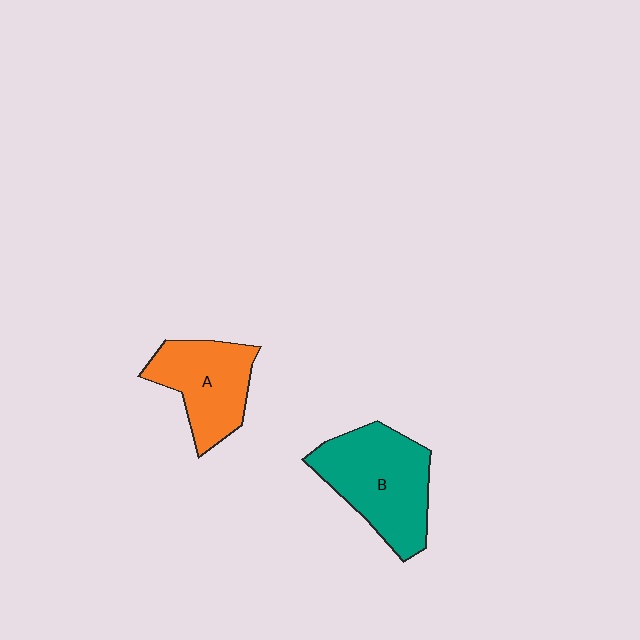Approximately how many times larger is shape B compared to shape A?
Approximately 1.3 times.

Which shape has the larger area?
Shape B (teal).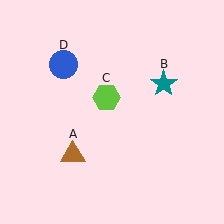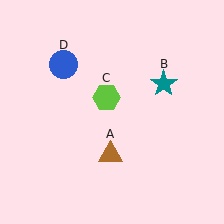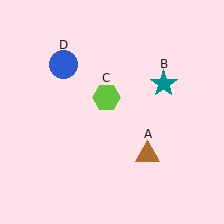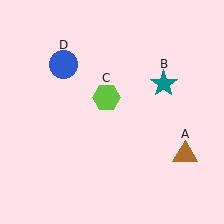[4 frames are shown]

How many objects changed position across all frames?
1 object changed position: brown triangle (object A).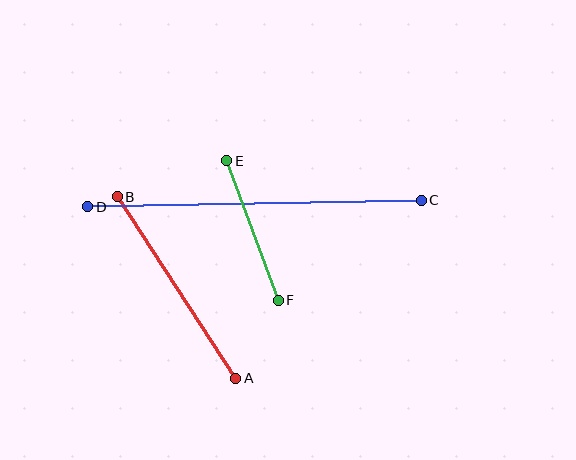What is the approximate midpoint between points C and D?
The midpoint is at approximately (255, 204) pixels.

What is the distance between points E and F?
The distance is approximately 149 pixels.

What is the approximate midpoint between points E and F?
The midpoint is at approximately (252, 231) pixels.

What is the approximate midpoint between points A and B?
The midpoint is at approximately (177, 288) pixels.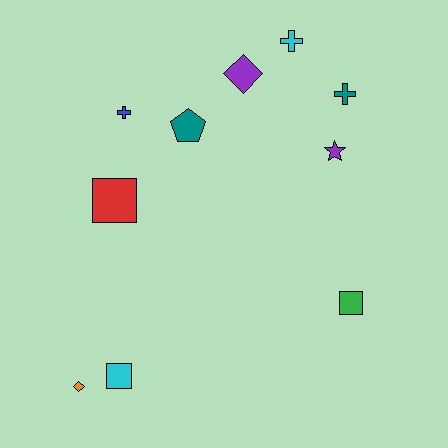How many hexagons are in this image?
There are no hexagons.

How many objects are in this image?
There are 10 objects.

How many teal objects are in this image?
There are 2 teal objects.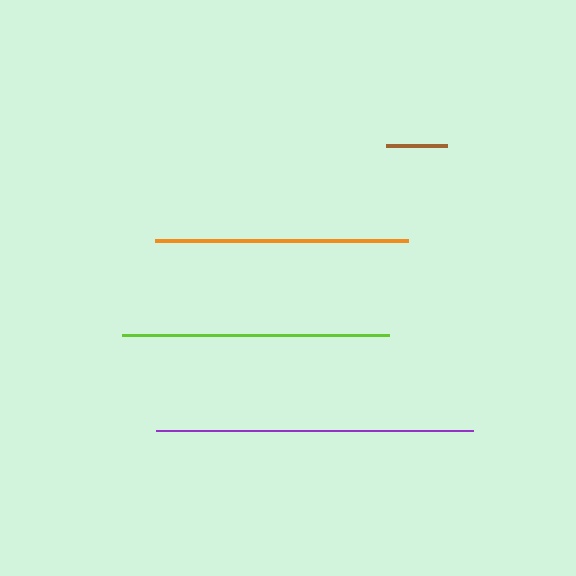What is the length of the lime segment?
The lime segment is approximately 267 pixels long.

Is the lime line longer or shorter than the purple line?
The purple line is longer than the lime line.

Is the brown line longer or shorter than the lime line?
The lime line is longer than the brown line.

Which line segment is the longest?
The purple line is the longest at approximately 317 pixels.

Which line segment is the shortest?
The brown line is the shortest at approximately 61 pixels.